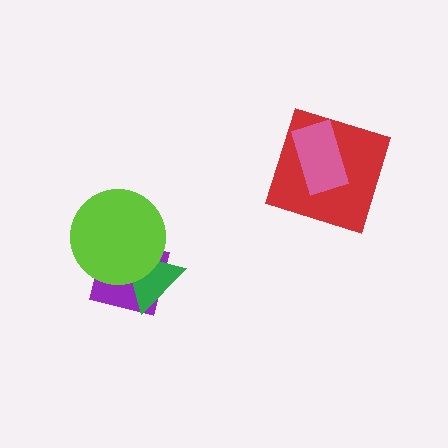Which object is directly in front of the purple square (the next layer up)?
The green triangle is directly in front of the purple square.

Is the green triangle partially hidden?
Yes, it is partially covered by another shape.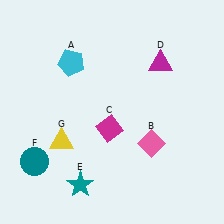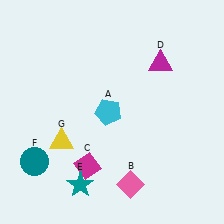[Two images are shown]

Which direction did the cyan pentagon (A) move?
The cyan pentagon (A) moved down.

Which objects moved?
The objects that moved are: the cyan pentagon (A), the pink diamond (B), the magenta diamond (C).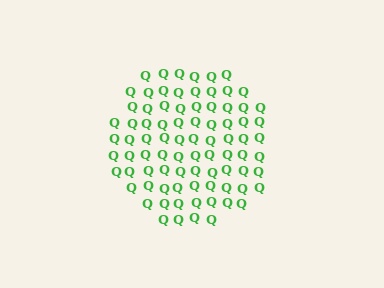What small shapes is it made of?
It is made of small letter Q's.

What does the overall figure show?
The overall figure shows a circle.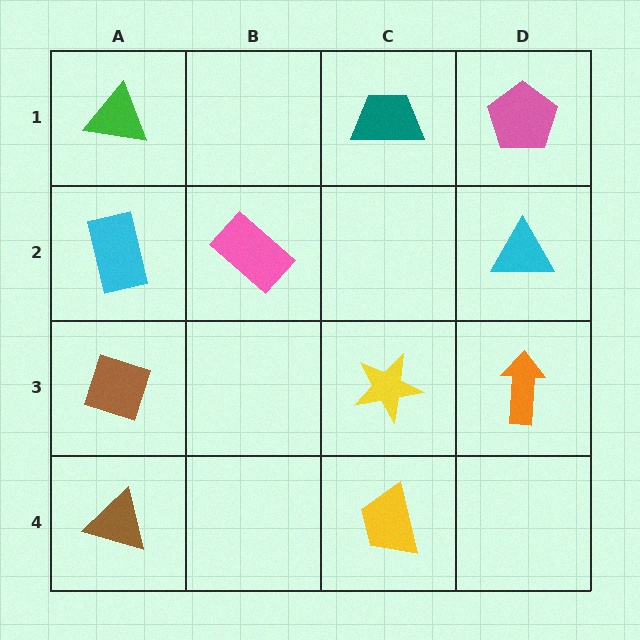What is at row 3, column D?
An orange arrow.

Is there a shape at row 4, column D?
No, that cell is empty.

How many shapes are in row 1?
3 shapes.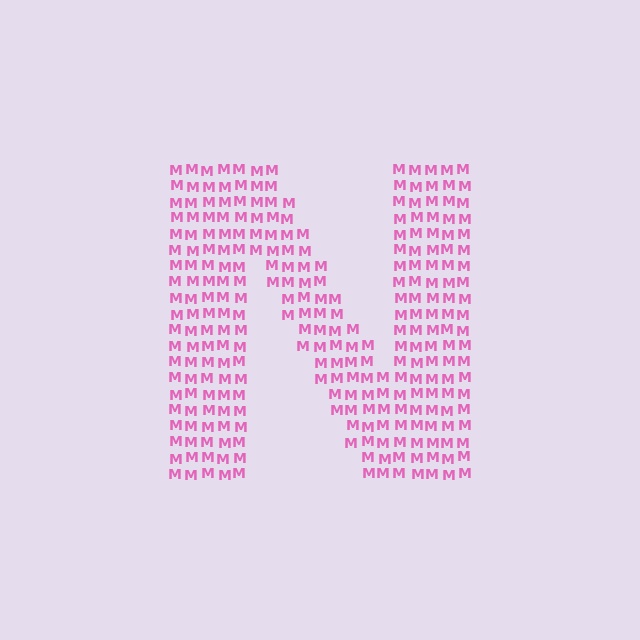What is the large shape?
The large shape is the letter N.